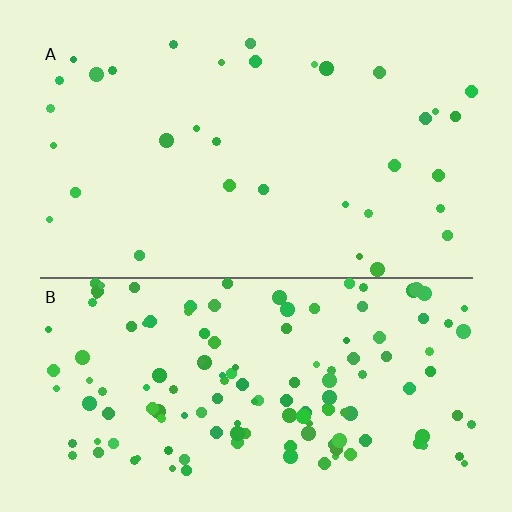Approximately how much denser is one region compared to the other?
Approximately 4.3× — region B over region A.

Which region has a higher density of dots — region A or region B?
B (the bottom).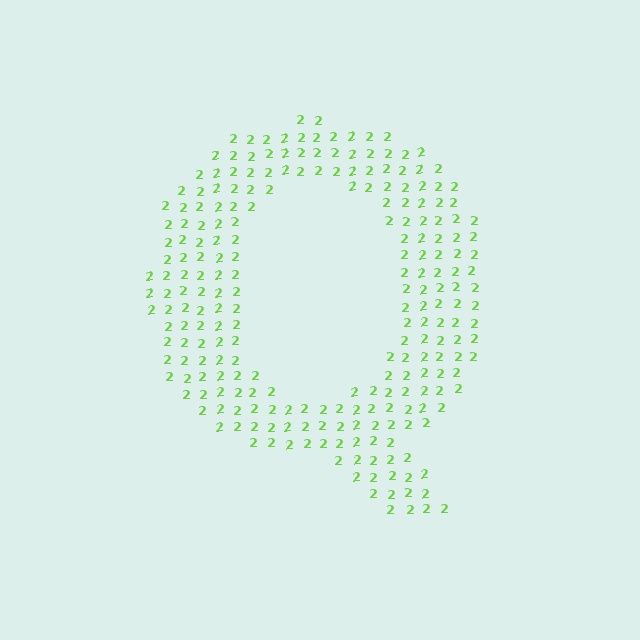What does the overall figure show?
The overall figure shows the letter Q.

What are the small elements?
The small elements are digit 2's.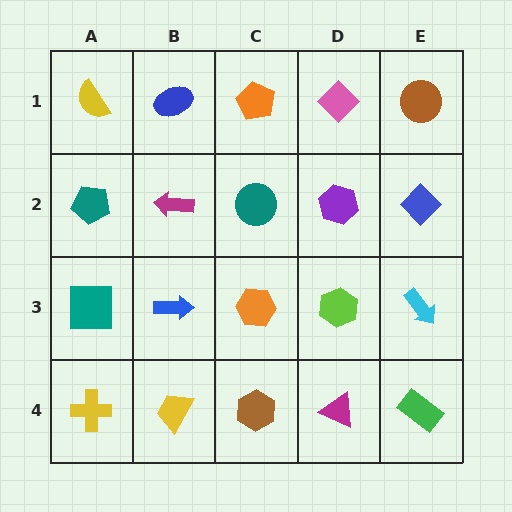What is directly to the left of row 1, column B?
A yellow semicircle.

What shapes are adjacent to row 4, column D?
A lime hexagon (row 3, column D), a brown hexagon (row 4, column C), a green rectangle (row 4, column E).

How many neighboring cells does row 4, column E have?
2.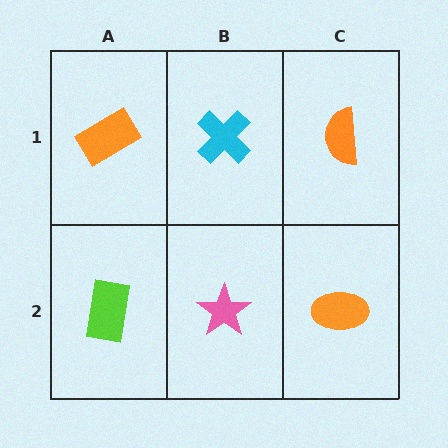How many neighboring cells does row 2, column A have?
2.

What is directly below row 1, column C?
An orange ellipse.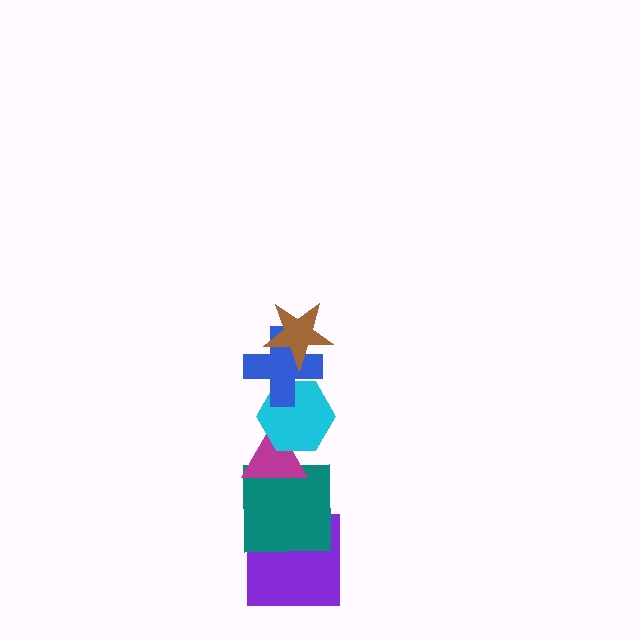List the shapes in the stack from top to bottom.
From top to bottom: the brown star, the blue cross, the cyan hexagon, the magenta triangle, the teal square, the purple square.